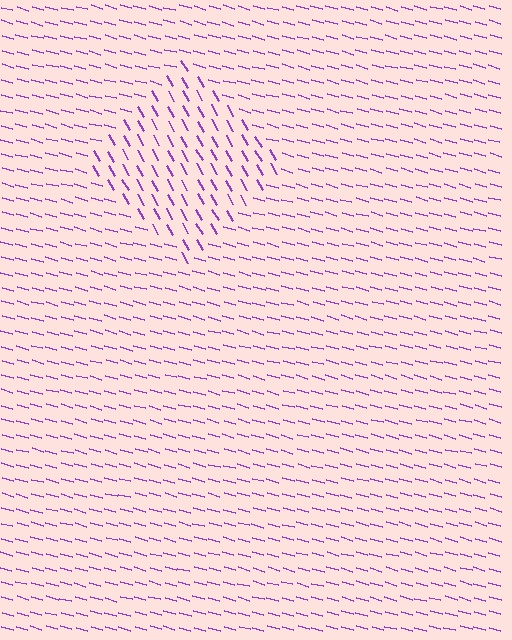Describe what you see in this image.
The image is filled with small purple line segments. A diamond region in the image has lines oriented differently from the surrounding lines, creating a visible texture boundary.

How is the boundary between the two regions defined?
The boundary is defined purely by a change in line orientation (approximately 45 degrees difference). All lines are the same color and thickness.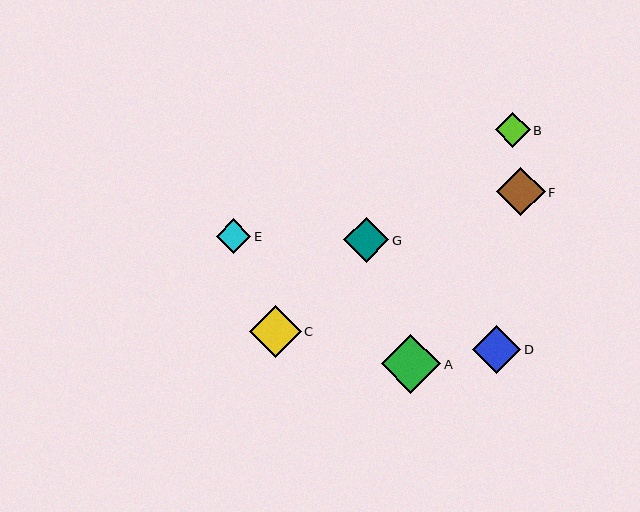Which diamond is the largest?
Diamond A is the largest with a size of approximately 60 pixels.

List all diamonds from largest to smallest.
From largest to smallest: A, C, F, D, G, B, E.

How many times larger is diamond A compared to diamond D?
Diamond A is approximately 1.2 times the size of diamond D.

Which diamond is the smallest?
Diamond E is the smallest with a size of approximately 35 pixels.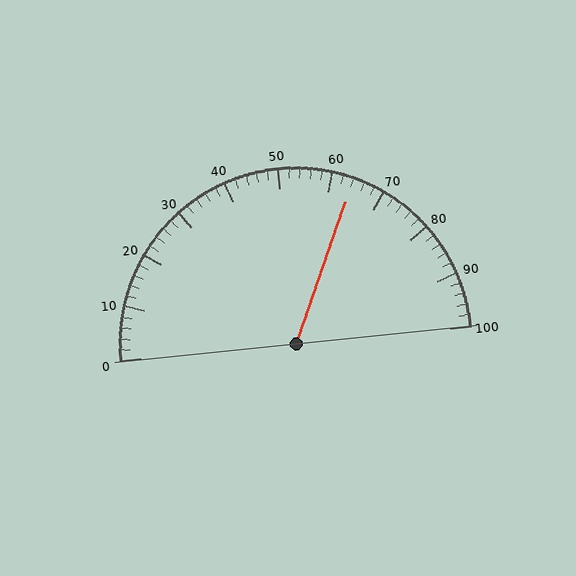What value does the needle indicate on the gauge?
The needle indicates approximately 64.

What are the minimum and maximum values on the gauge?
The gauge ranges from 0 to 100.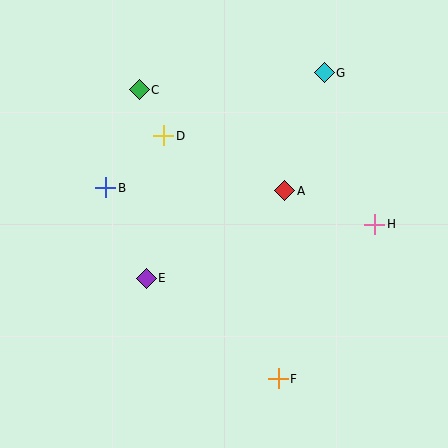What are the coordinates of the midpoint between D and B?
The midpoint between D and B is at (135, 162).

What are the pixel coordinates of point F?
Point F is at (278, 379).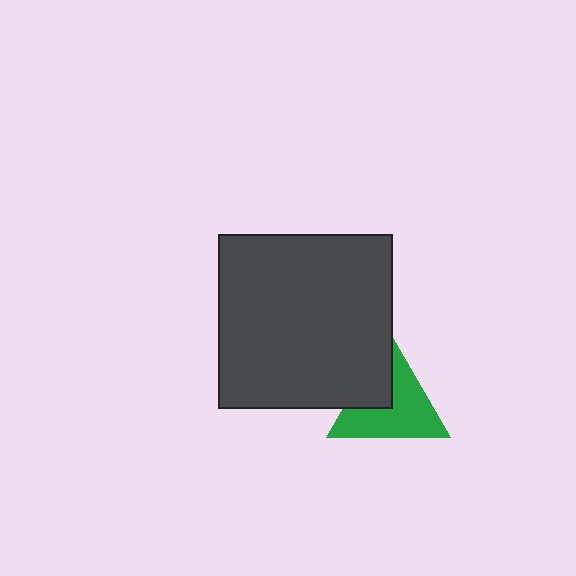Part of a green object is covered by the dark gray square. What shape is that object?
It is a triangle.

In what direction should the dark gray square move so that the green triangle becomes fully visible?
The dark gray square should move toward the upper-left. That is the shortest direction to clear the overlap and leave the green triangle fully visible.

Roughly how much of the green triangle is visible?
Most of it is visible (roughly 67%).